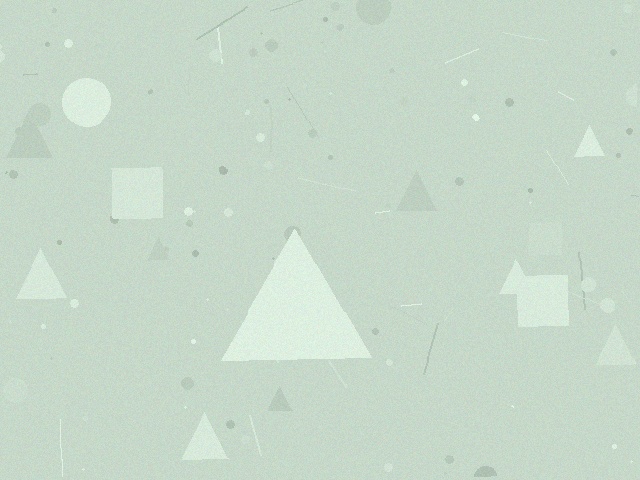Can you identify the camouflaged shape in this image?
The camouflaged shape is a triangle.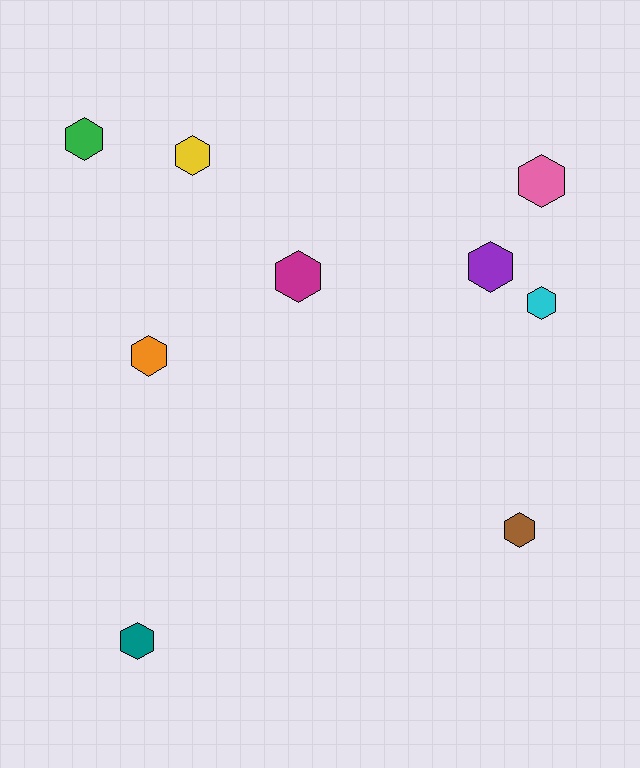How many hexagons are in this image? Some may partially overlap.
There are 9 hexagons.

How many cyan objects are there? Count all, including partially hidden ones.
There is 1 cyan object.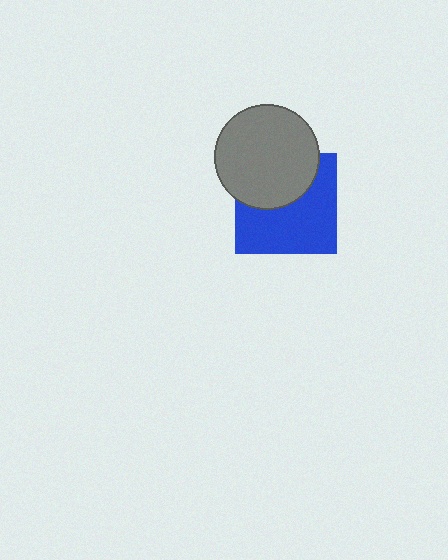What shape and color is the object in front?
The object in front is a gray circle.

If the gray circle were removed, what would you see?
You would see the complete blue square.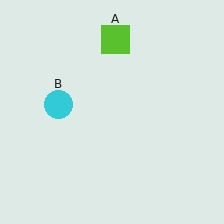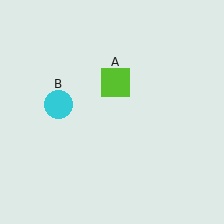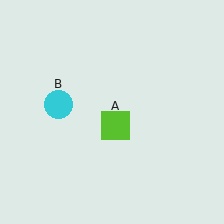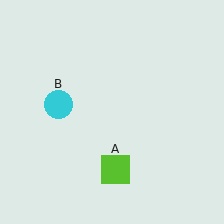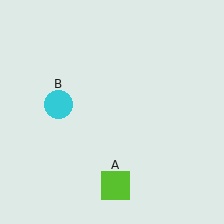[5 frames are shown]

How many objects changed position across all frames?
1 object changed position: lime square (object A).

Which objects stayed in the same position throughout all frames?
Cyan circle (object B) remained stationary.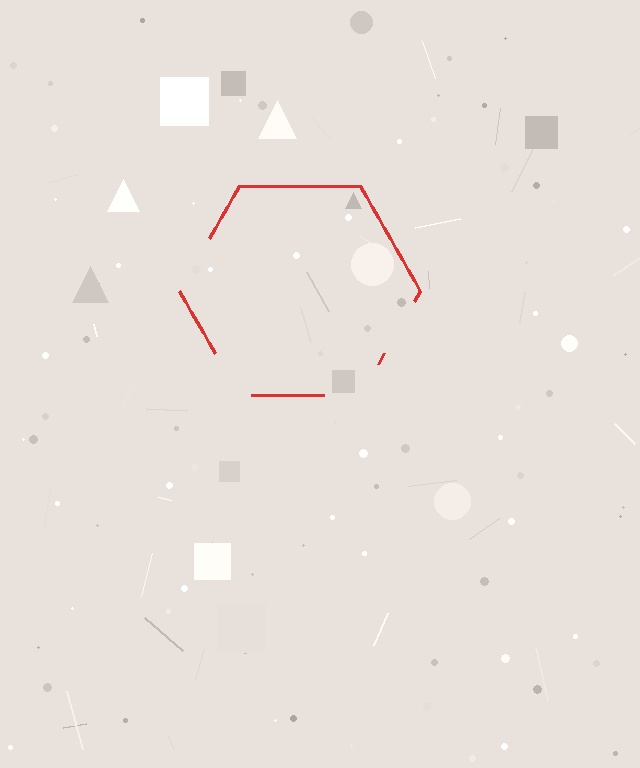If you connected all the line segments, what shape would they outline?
They would outline a hexagon.